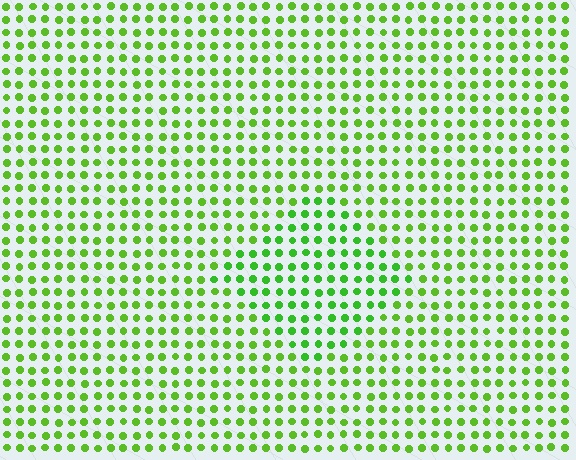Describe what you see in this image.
The image is filled with small lime elements in a uniform arrangement. A diamond-shaped region is visible where the elements are tinted to a slightly different hue, forming a subtle color boundary.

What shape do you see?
I see a diamond.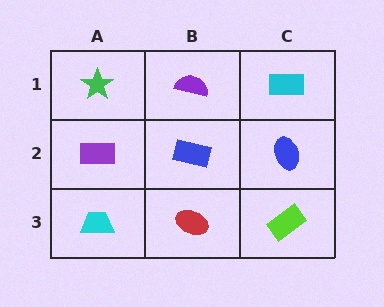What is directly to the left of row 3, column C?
A red ellipse.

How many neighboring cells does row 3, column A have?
2.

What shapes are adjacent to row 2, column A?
A green star (row 1, column A), a cyan trapezoid (row 3, column A), a blue rectangle (row 2, column B).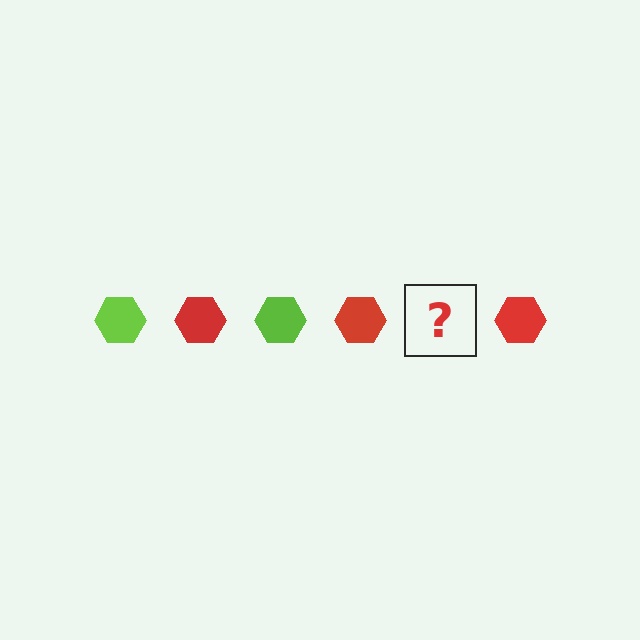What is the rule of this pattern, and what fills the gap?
The rule is that the pattern cycles through lime, red hexagons. The gap should be filled with a lime hexagon.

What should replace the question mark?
The question mark should be replaced with a lime hexagon.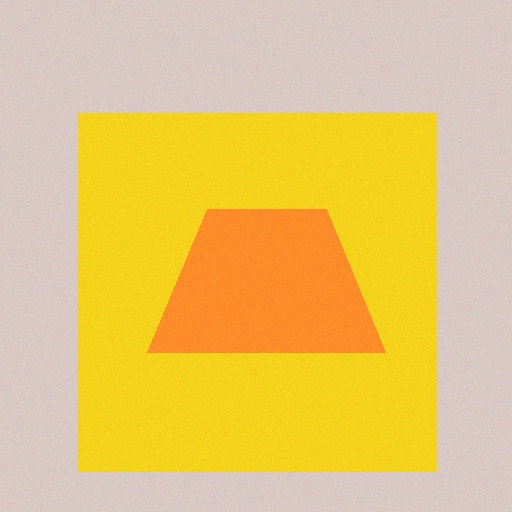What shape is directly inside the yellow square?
The orange trapezoid.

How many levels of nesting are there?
2.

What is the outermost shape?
The yellow square.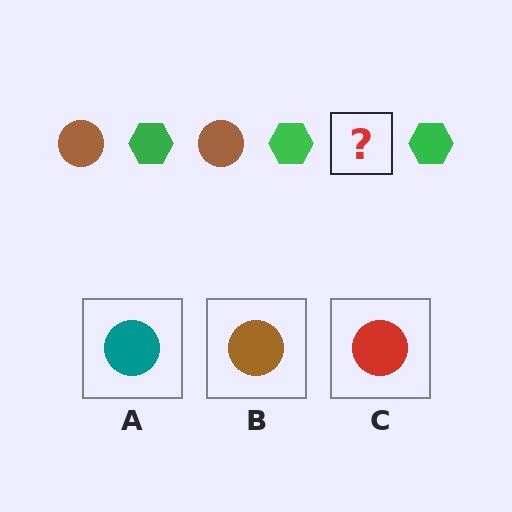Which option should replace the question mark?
Option B.